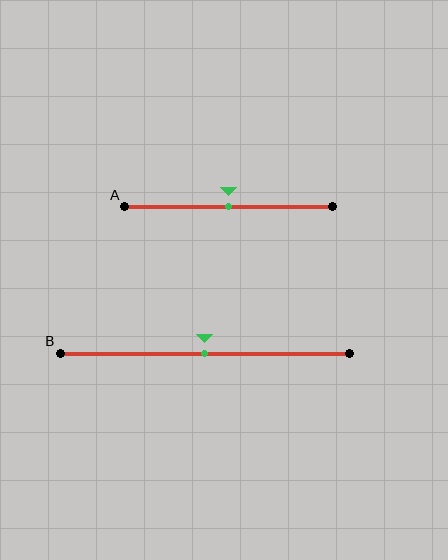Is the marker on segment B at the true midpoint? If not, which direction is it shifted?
Yes, the marker on segment B is at the true midpoint.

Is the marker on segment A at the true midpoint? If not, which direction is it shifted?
Yes, the marker on segment A is at the true midpoint.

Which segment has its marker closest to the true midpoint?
Segment A has its marker closest to the true midpoint.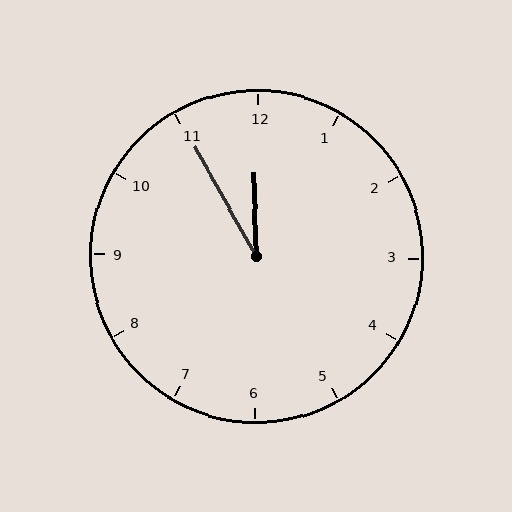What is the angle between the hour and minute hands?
Approximately 28 degrees.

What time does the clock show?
11:55.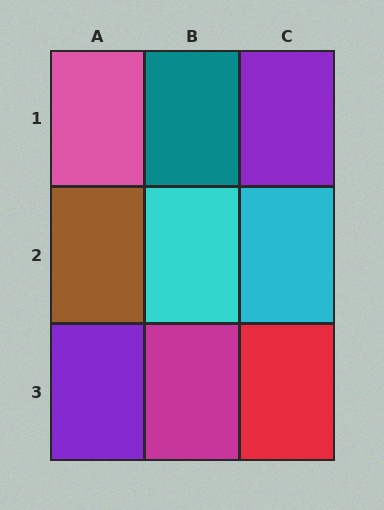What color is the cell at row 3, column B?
Magenta.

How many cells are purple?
2 cells are purple.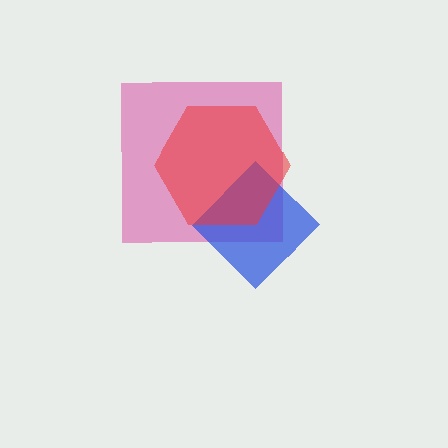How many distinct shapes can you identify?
There are 3 distinct shapes: a magenta square, a blue diamond, a red hexagon.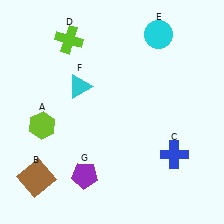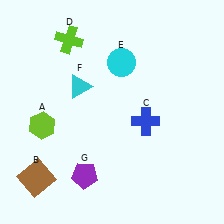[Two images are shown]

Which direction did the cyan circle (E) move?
The cyan circle (E) moved left.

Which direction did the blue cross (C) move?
The blue cross (C) moved up.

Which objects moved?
The objects that moved are: the blue cross (C), the cyan circle (E).